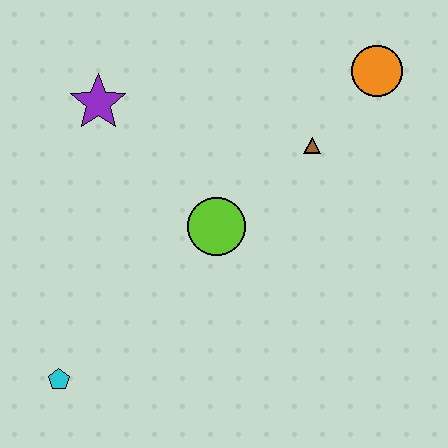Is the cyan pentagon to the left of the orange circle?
Yes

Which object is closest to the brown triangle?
The orange circle is closest to the brown triangle.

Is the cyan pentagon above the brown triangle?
No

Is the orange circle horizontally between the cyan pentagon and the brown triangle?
No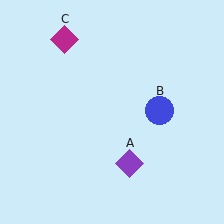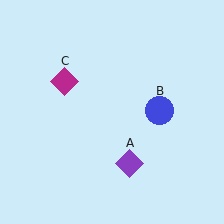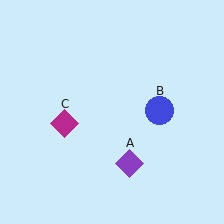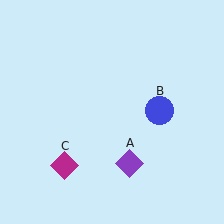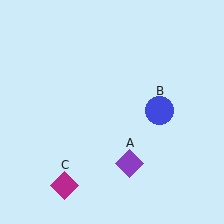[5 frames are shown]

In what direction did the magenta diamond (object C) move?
The magenta diamond (object C) moved down.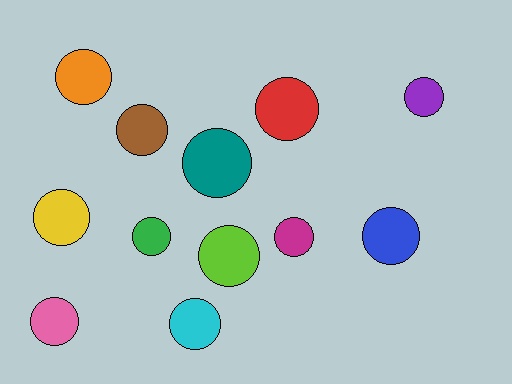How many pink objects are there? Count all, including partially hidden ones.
There is 1 pink object.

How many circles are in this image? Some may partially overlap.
There are 12 circles.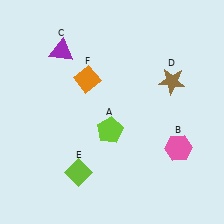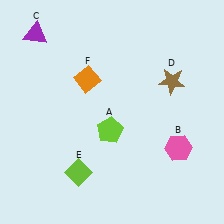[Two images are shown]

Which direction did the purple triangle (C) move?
The purple triangle (C) moved left.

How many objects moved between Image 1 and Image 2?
1 object moved between the two images.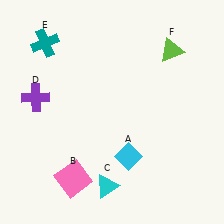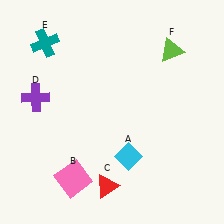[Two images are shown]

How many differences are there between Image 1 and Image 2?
There is 1 difference between the two images.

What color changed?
The triangle (C) changed from cyan in Image 1 to red in Image 2.